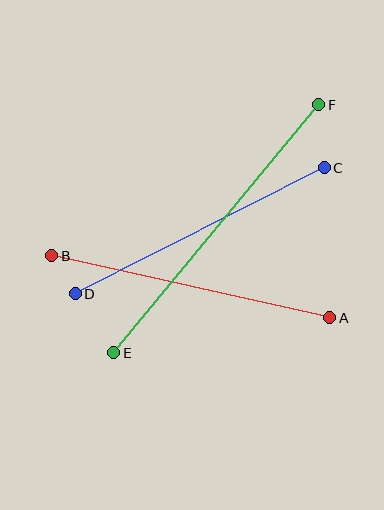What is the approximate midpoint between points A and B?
The midpoint is at approximately (191, 287) pixels.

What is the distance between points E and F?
The distance is approximately 322 pixels.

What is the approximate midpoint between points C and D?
The midpoint is at approximately (200, 231) pixels.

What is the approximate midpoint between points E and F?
The midpoint is at approximately (216, 229) pixels.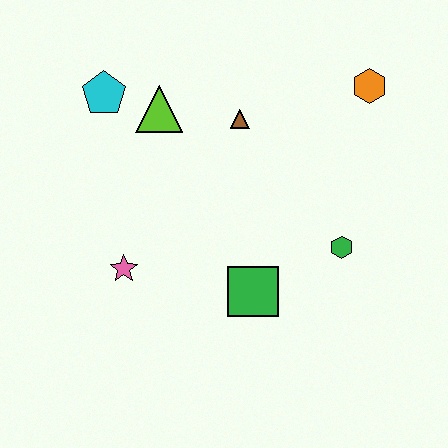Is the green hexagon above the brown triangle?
No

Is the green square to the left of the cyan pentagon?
No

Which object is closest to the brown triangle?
The lime triangle is closest to the brown triangle.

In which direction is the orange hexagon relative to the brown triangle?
The orange hexagon is to the right of the brown triangle.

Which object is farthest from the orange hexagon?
The pink star is farthest from the orange hexagon.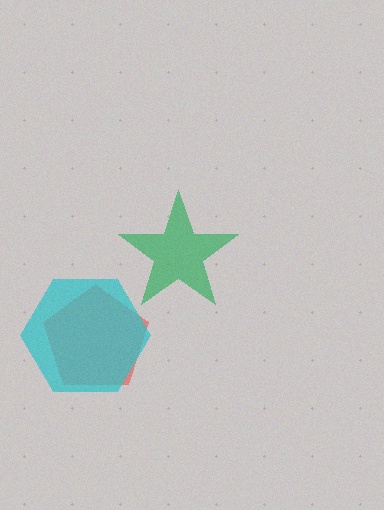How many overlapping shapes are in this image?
There are 3 overlapping shapes in the image.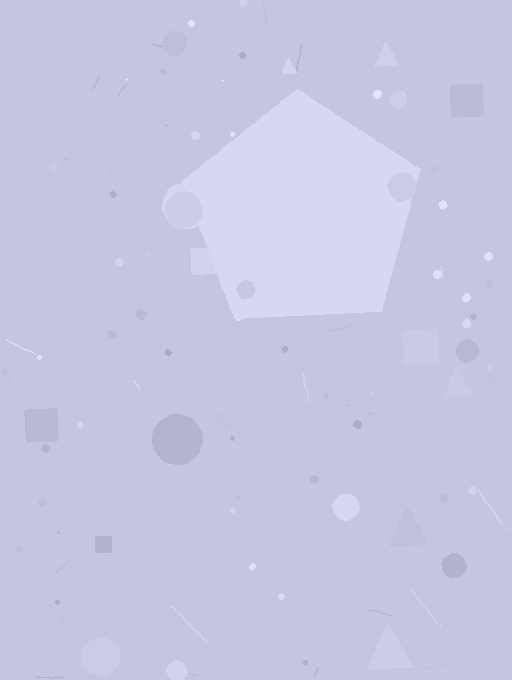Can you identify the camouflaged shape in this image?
The camouflaged shape is a pentagon.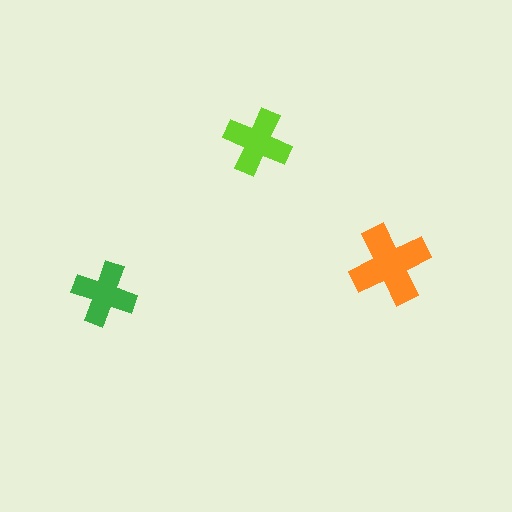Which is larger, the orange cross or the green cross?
The orange one.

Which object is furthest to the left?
The green cross is leftmost.